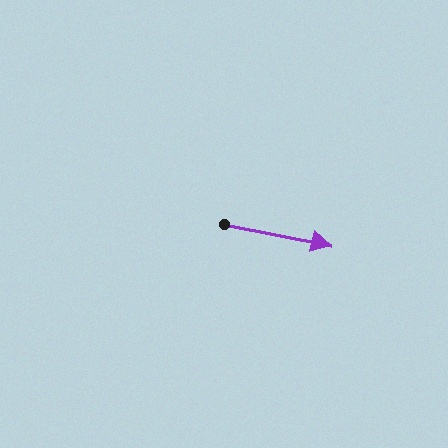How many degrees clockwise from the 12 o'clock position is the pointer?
Approximately 101 degrees.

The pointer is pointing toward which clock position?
Roughly 3 o'clock.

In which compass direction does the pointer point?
East.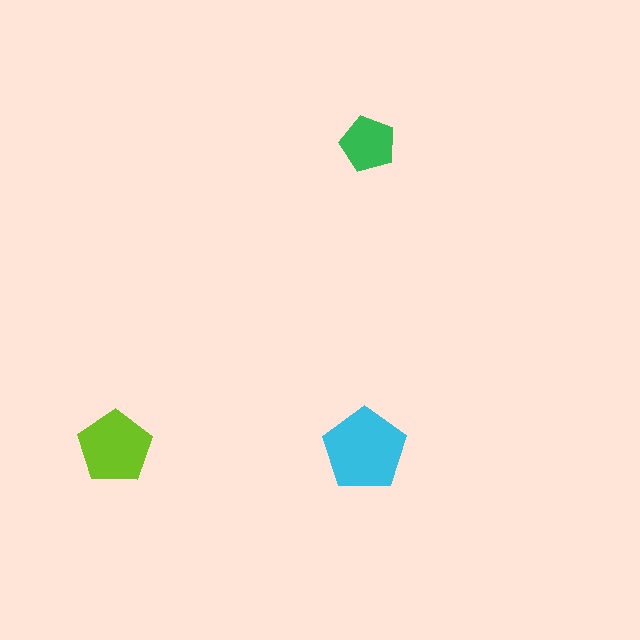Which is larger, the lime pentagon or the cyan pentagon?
The cyan one.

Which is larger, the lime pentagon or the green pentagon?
The lime one.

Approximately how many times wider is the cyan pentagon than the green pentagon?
About 1.5 times wider.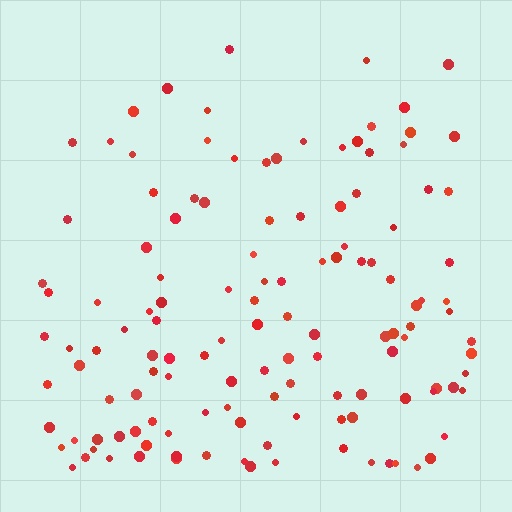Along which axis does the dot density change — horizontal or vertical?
Vertical.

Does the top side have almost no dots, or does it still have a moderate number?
Still a moderate number, just noticeably fewer than the bottom.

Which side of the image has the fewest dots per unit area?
The top.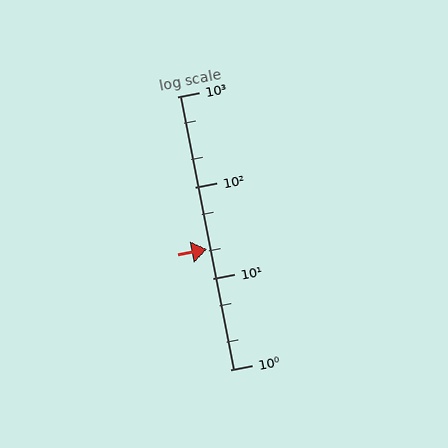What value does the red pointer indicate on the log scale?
The pointer indicates approximately 21.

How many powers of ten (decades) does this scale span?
The scale spans 3 decades, from 1 to 1000.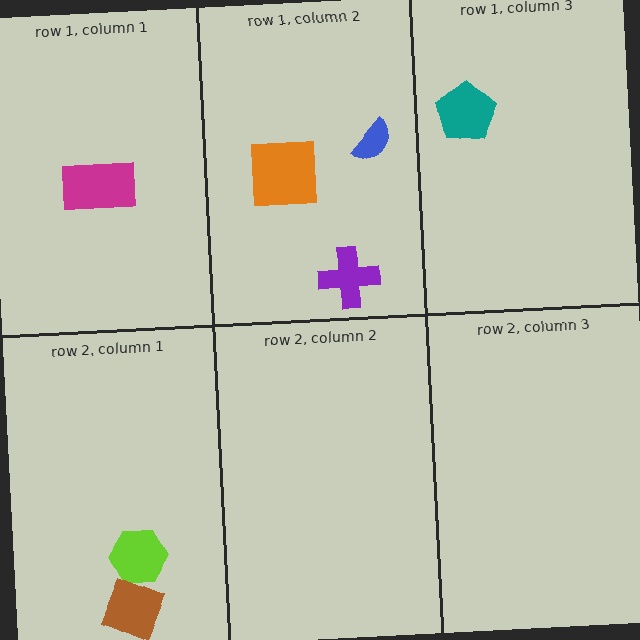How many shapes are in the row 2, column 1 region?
2.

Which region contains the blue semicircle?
The row 1, column 2 region.